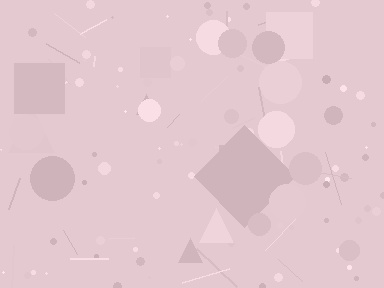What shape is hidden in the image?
A diamond is hidden in the image.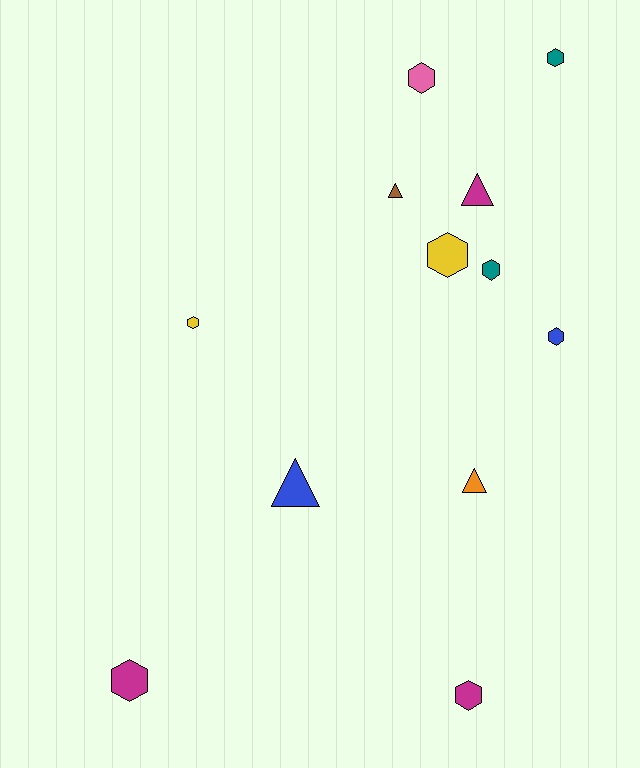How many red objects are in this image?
There are no red objects.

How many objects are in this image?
There are 12 objects.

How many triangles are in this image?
There are 4 triangles.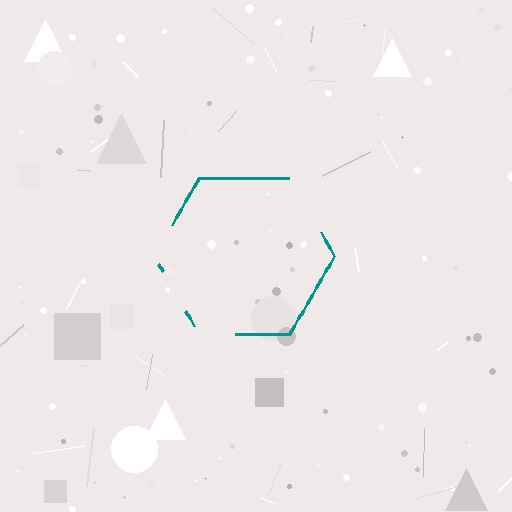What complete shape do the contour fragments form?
The contour fragments form a hexagon.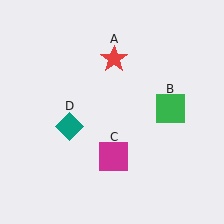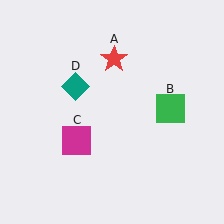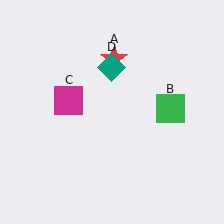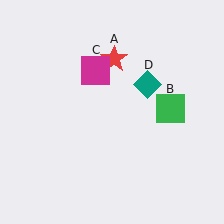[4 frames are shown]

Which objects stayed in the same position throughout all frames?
Red star (object A) and green square (object B) remained stationary.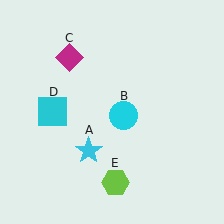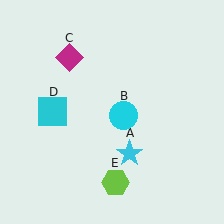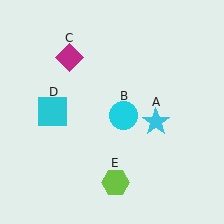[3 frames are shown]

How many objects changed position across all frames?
1 object changed position: cyan star (object A).